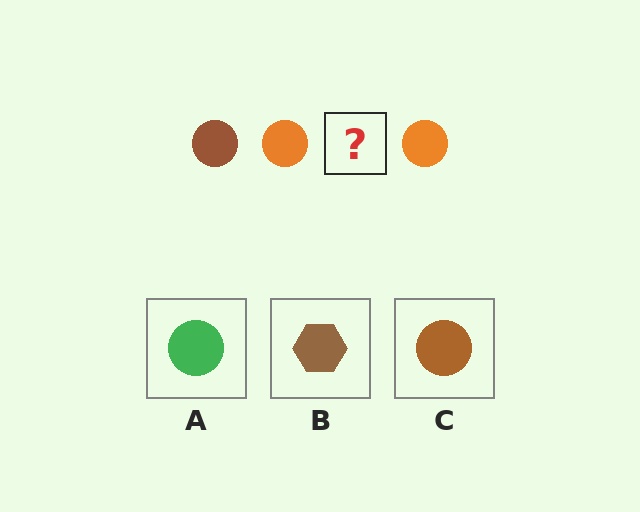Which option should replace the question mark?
Option C.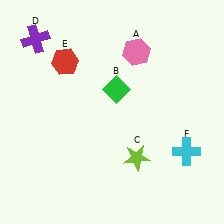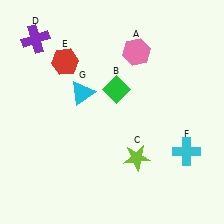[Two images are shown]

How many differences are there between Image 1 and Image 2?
There is 1 difference between the two images.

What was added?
A cyan triangle (G) was added in Image 2.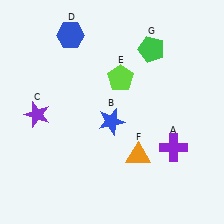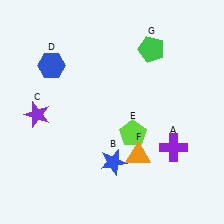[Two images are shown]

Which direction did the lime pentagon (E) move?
The lime pentagon (E) moved down.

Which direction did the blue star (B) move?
The blue star (B) moved down.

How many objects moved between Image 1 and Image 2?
3 objects moved between the two images.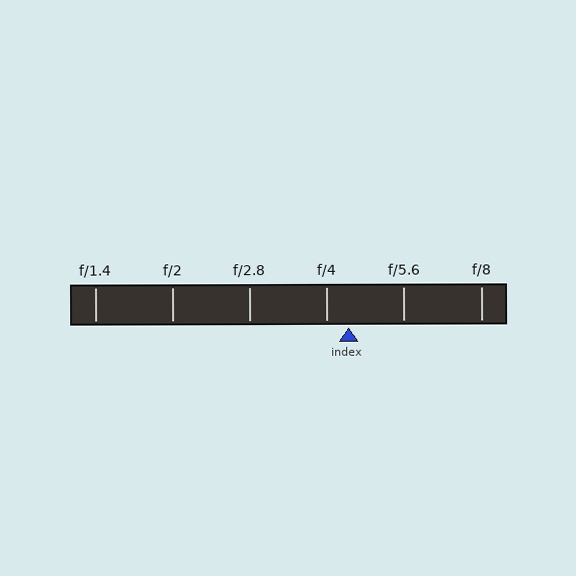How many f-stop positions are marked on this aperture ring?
There are 6 f-stop positions marked.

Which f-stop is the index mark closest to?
The index mark is closest to f/4.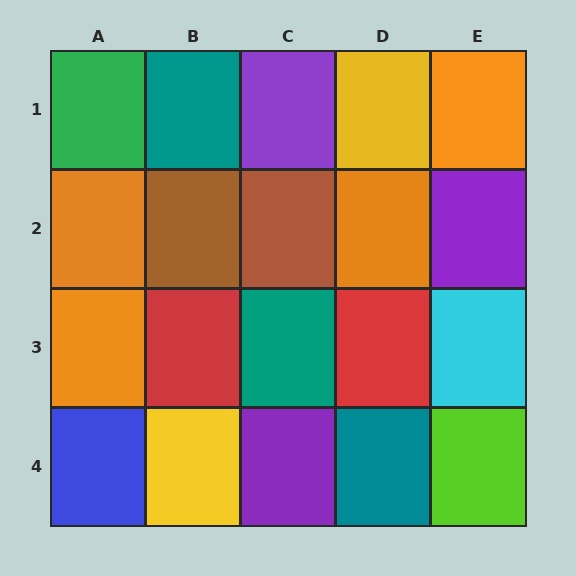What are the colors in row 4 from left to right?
Blue, yellow, purple, teal, lime.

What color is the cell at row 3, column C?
Teal.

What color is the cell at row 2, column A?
Orange.